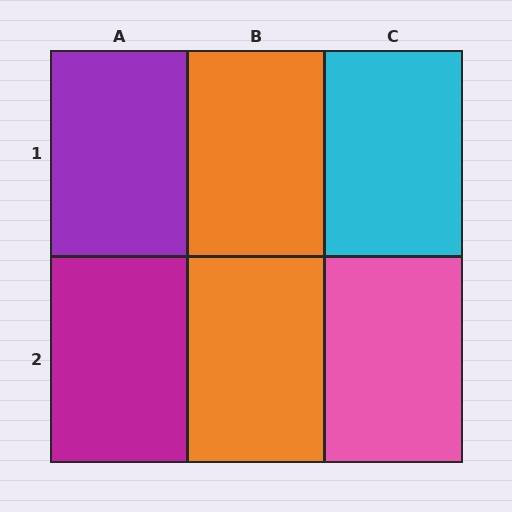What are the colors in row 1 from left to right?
Purple, orange, cyan.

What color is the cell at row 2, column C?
Pink.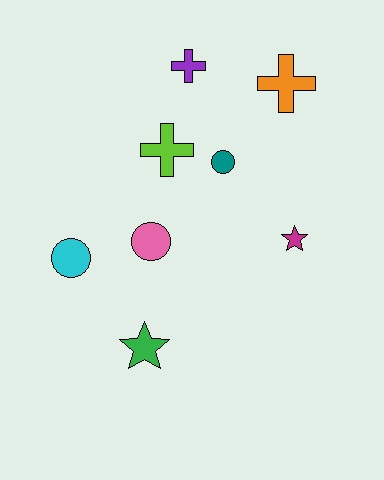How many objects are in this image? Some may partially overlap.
There are 8 objects.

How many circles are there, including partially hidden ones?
There are 3 circles.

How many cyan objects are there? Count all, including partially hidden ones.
There is 1 cyan object.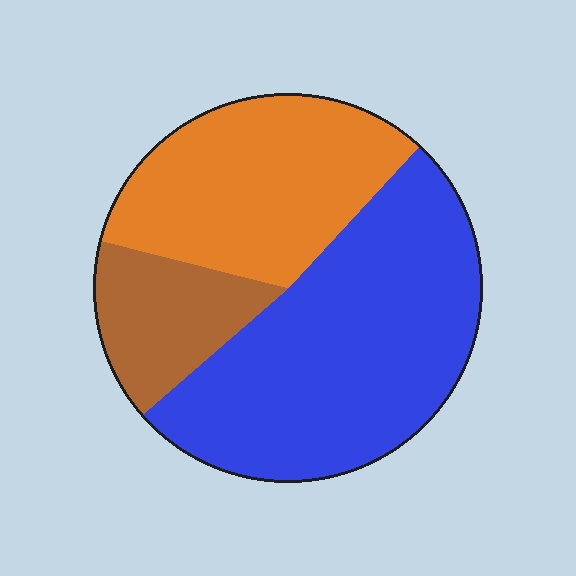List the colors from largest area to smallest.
From largest to smallest: blue, orange, brown.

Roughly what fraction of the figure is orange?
Orange takes up about one third (1/3) of the figure.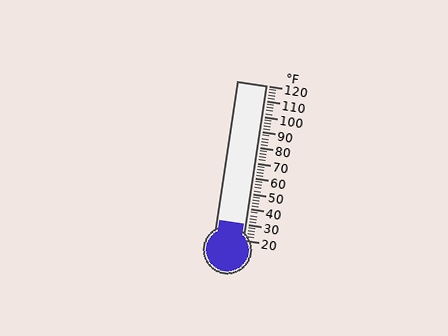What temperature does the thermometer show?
The thermometer shows approximately 30°F.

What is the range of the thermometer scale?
The thermometer scale ranges from 20°F to 120°F.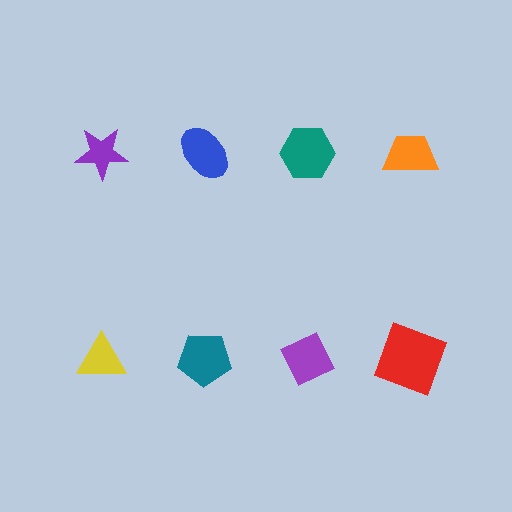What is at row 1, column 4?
An orange trapezoid.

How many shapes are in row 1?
4 shapes.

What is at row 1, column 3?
A teal hexagon.